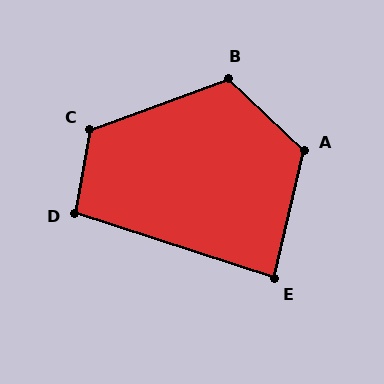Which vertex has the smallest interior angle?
E, at approximately 85 degrees.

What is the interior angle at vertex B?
Approximately 116 degrees (obtuse).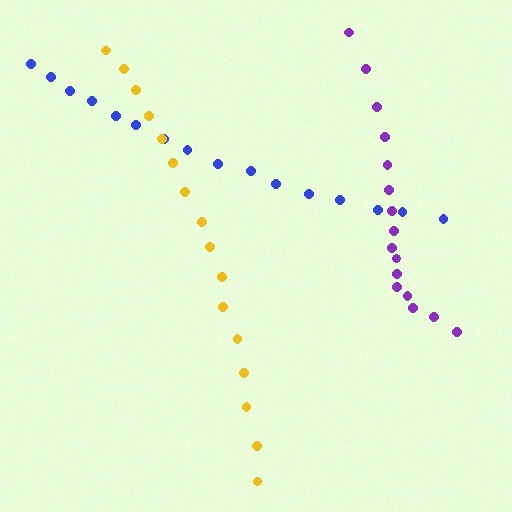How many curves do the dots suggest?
There are 3 distinct paths.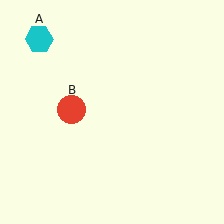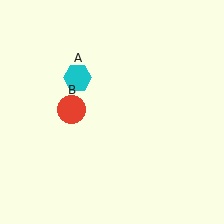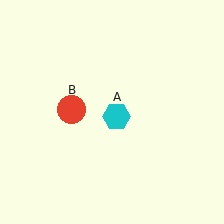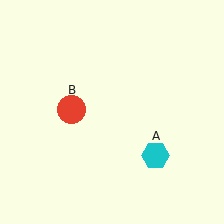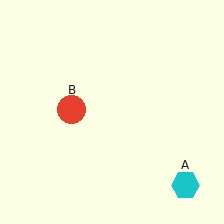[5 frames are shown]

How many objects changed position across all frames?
1 object changed position: cyan hexagon (object A).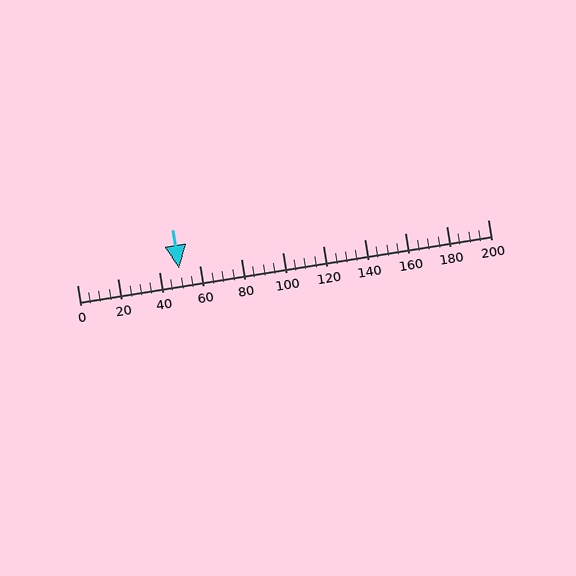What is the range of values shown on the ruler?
The ruler shows values from 0 to 200.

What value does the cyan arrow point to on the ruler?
The cyan arrow points to approximately 50.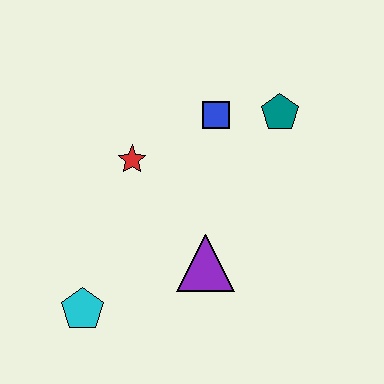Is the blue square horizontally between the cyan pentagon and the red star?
No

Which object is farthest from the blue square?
The cyan pentagon is farthest from the blue square.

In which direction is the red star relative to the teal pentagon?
The red star is to the left of the teal pentagon.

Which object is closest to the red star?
The blue square is closest to the red star.